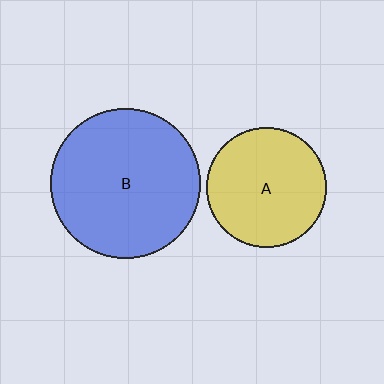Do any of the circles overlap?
No, none of the circles overlap.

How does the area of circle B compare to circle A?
Approximately 1.6 times.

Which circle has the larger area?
Circle B (blue).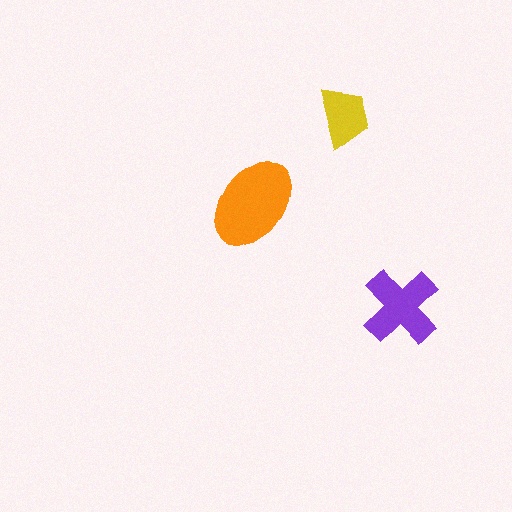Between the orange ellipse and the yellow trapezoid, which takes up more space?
The orange ellipse.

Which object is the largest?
The orange ellipse.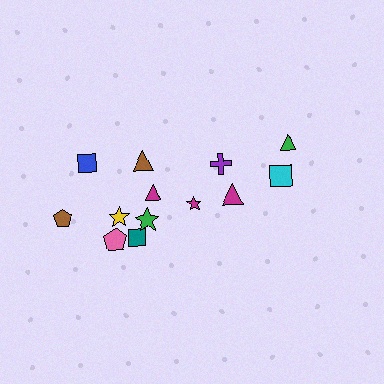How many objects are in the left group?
There are 8 objects.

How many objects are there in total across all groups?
There are 13 objects.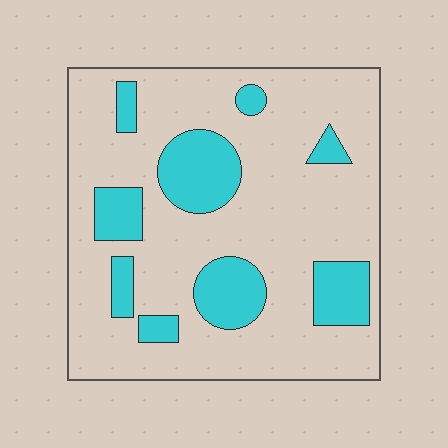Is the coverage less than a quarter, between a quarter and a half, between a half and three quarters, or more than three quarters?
Less than a quarter.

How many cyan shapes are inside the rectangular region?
9.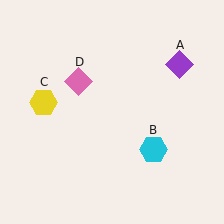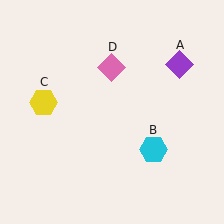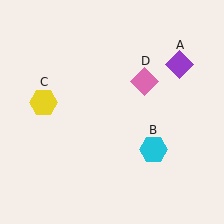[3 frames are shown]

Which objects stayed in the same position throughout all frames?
Purple diamond (object A) and cyan hexagon (object B) and yellow hexagon (object C) remained stationary.